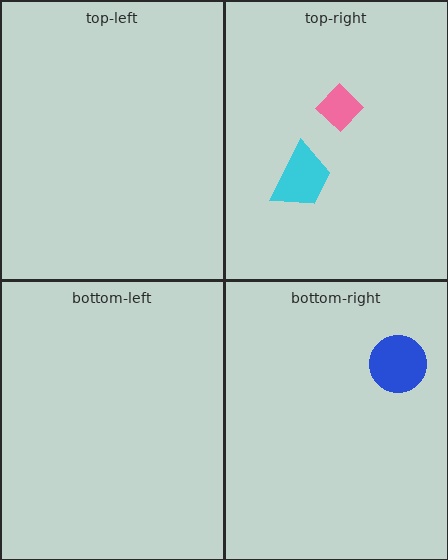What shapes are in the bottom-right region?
The blue circle.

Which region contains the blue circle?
The bottom-right region.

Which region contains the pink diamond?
The top-right region.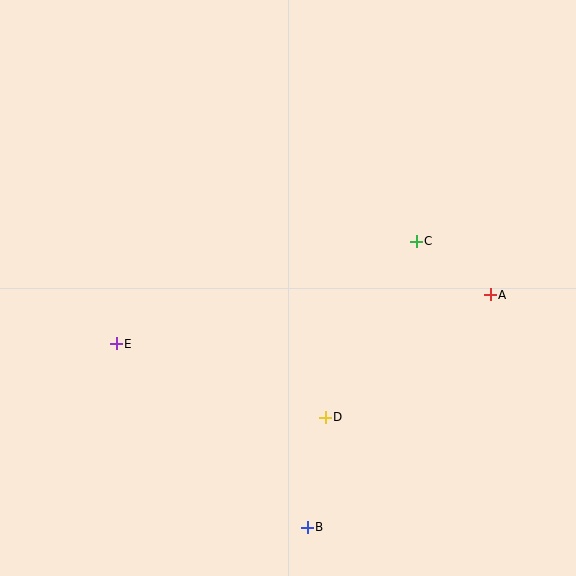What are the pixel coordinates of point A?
Point A is at (490, 295).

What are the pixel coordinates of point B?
Point B is at (307, 527).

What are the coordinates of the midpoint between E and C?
The midpoint between E and C is at (266, 292).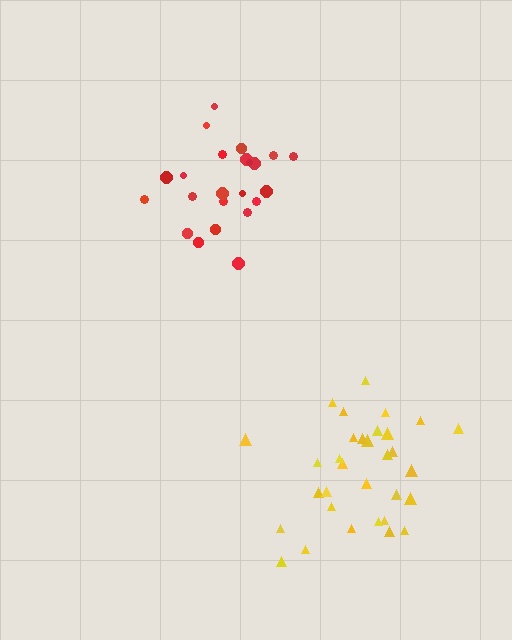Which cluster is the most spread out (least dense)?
Yellow.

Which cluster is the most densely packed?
Red.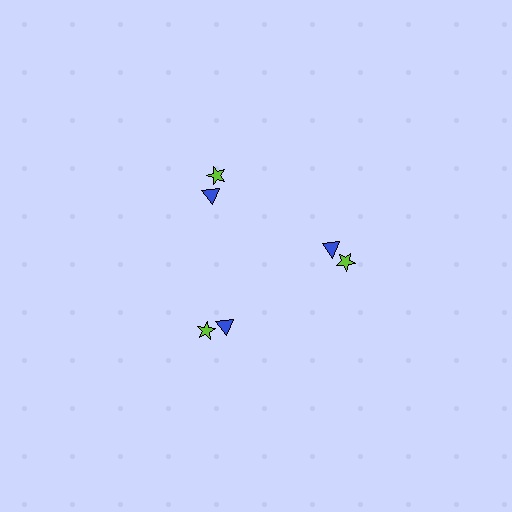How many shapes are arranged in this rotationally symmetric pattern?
There are 6 shapes, arranged in 3 groups of 2.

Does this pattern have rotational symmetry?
Yes, this pattern has 3-fold rotational symmetry. It looks the same after rotating 120 degrees around the center.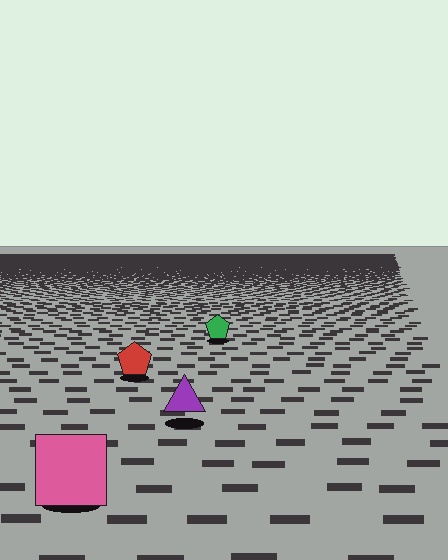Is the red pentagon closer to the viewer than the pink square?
No. The pink square is closer — you can tell from the texture gradient: the ground texture is coarser near it.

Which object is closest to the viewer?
The pink square is closest. The texture marks near it are larger and more spread out.